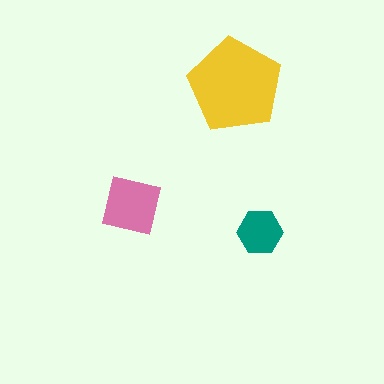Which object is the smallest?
The teal hexagon.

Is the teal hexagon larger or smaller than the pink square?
Smaller.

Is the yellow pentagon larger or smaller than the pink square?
Larger.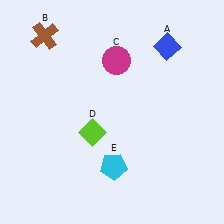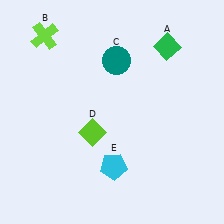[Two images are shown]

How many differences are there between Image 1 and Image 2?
There are 3 differences between the two images.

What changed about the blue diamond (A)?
In Image 1, A is blue. In Image 2, it changed to green.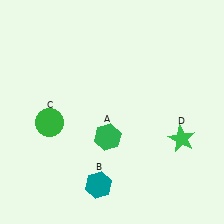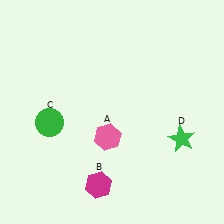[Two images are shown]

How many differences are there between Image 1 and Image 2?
There are 2 differences between the two images.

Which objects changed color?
A changed from green to pink. B changed from teal to magenta.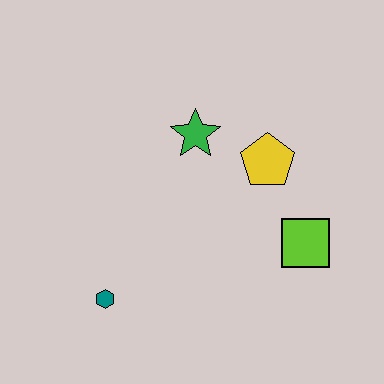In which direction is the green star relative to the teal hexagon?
The green star is above the teal hexagon.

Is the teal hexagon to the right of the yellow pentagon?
No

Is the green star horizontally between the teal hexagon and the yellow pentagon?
Yes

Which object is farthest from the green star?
The teal hexagon is farthest from the green star.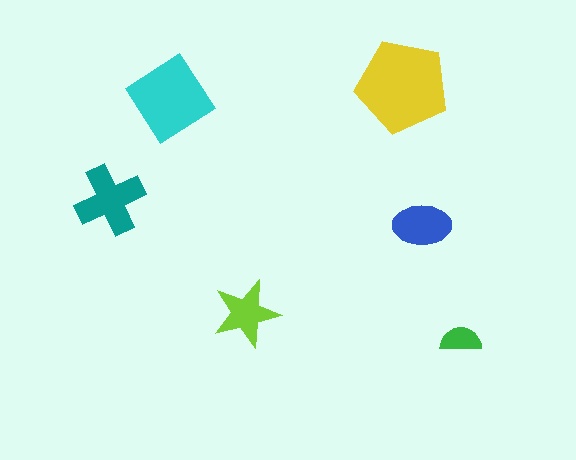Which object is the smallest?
The green semicircle.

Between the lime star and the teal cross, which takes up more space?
The teal cross.